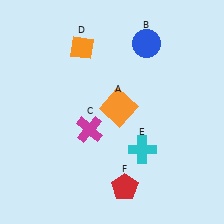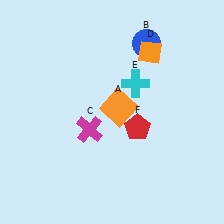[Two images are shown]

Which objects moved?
The objects that moved are: the orange diamond (D), the cyan cross (E), the red pentagon (F).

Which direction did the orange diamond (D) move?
The orange diamond (D) moved right.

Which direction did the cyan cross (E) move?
The cyan cross (E) moved up.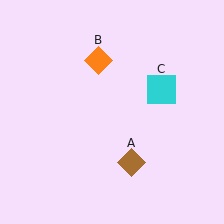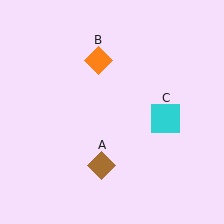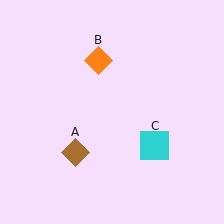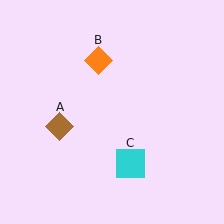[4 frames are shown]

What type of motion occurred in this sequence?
The brown diamond (object A), cyan square (object C) rotated clockwise around the center of the scene.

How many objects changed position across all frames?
2 objects changed position: brown diamond (object A), cyan square (object C).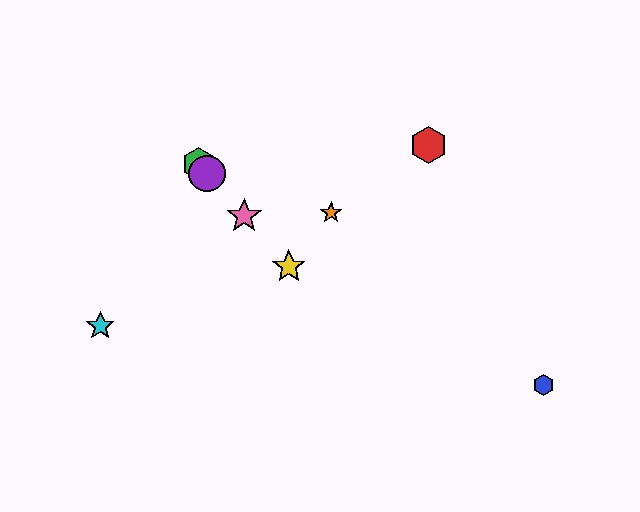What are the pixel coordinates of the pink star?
The pink star is at (244, 216).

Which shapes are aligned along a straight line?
The green hexagon, the yellow star, the purple circle, the pink star are aligned along a straight line.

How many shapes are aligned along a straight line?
4 shapes (the green hexagon, the yellow star, the purple circle, the pink star) are aligned along a straight line.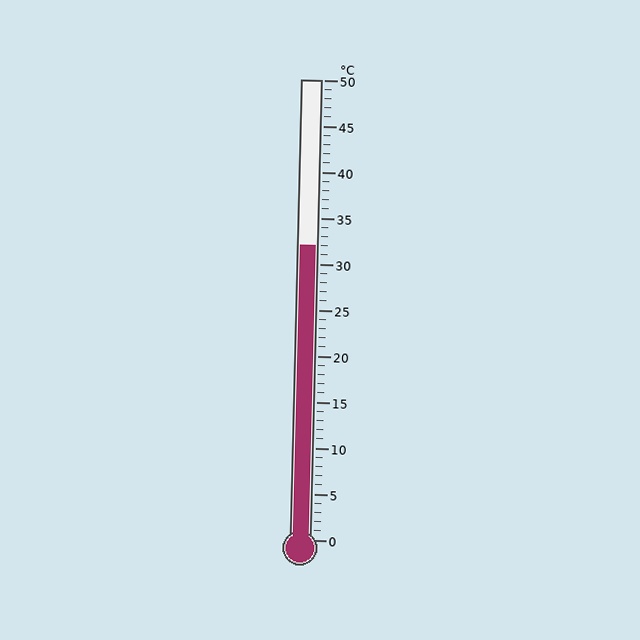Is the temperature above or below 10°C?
The temperature is above 10°C.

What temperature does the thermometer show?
The thermometer shows approximately 32°C.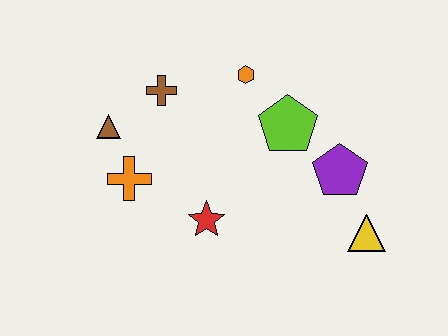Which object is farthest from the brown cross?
The yellow triangle is farthest from the brown cross.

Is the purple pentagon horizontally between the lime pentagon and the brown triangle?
No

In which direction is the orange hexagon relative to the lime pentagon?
The orange hexagon is above the lime pentagon.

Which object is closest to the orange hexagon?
The lime pentagon is closest to the orange hexagon.